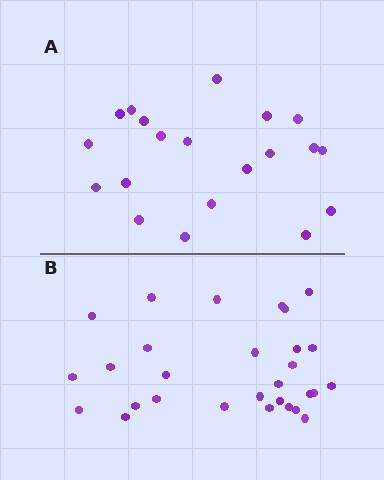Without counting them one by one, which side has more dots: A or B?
Region B (the bottom region) has more dots.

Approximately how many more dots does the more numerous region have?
Region B has roughly 8 or so more dots than region A.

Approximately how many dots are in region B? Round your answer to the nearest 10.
About 30 dots. (The exact count is 29, which rounds to 30.)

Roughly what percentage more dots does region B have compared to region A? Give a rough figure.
About 45% more.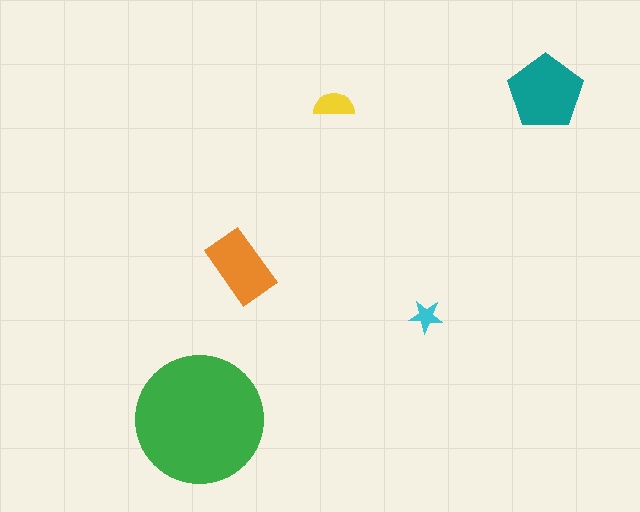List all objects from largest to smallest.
The green circle, the teal pentagon, the orange rectangle, the yellow semicircle, the cyan star.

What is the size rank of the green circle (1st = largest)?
1st.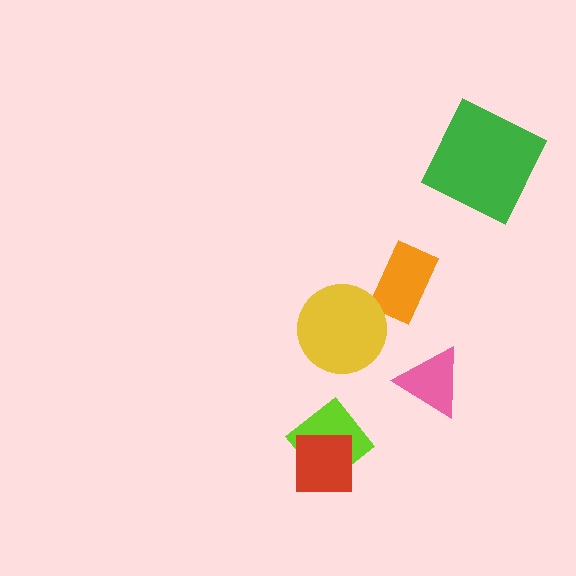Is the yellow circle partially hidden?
No, no other shape covers it.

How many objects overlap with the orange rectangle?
0 objects overlap with the orange rectangle.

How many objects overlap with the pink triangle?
0 objects overlap with the pink triangle.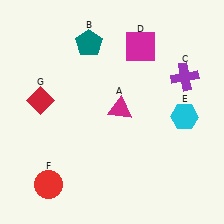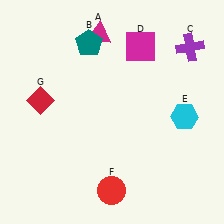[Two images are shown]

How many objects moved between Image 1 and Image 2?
3 objects moved between the two images.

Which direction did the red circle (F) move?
The red circle (F) moved right.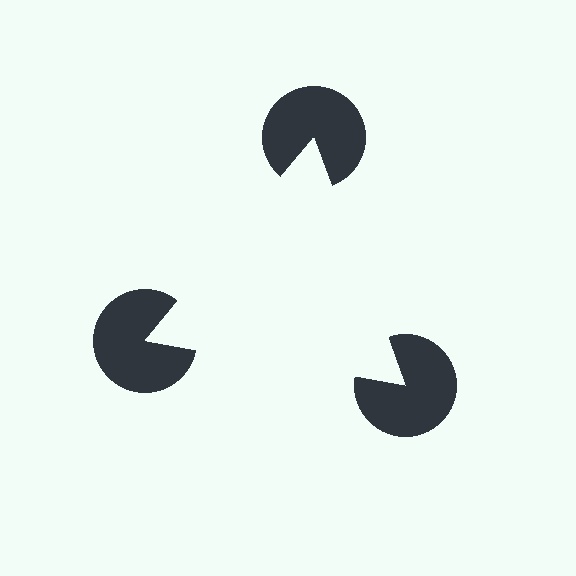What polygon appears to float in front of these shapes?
An illusory triangle — its edges are inferred from the aligned wedge cuts in the pac-man discs, not physically drawn.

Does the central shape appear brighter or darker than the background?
It typically appears slightly brighter than the background, even though no actual brightness change is drawn.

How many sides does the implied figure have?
3 sides.